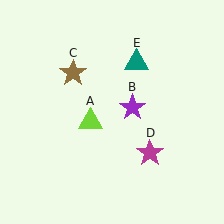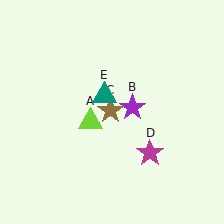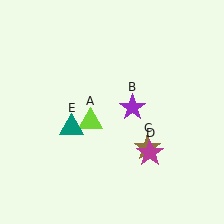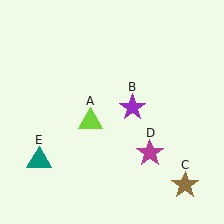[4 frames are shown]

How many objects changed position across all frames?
2 objects changed position: brown star (object C), teal triangle (object E).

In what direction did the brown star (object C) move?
The brown star (object C) moved down and to the right.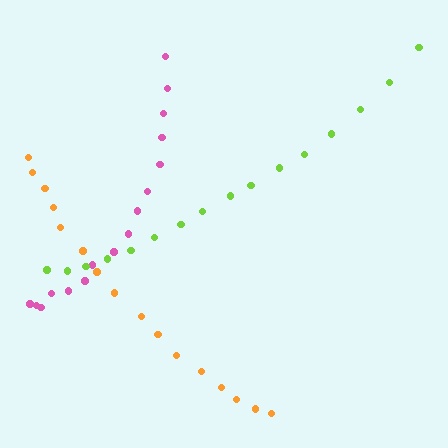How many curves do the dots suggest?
There are 3 distinct paths.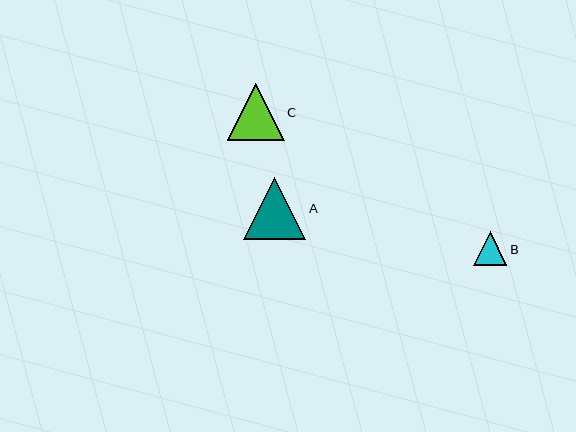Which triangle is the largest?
Triangle A is the largest with a size of approximately 62 pixels.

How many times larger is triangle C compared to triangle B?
Triangle C is approximately 1.7 times the size of triangle B.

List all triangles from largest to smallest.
From largest to smallest: A, C, B.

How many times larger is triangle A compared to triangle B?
Triangle A is approximately 1.8 times the size of triangle B.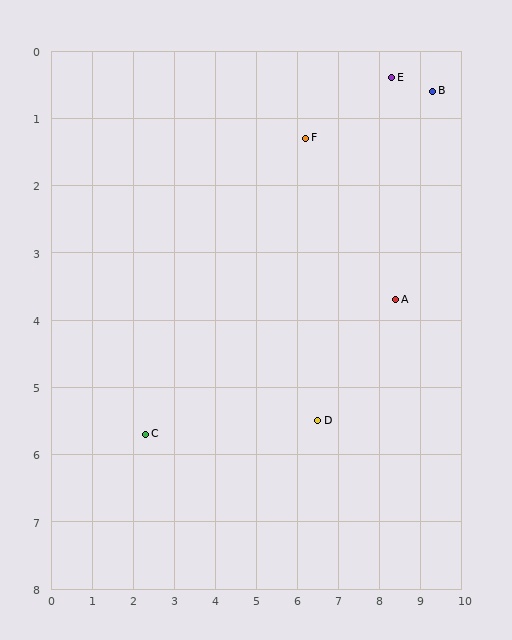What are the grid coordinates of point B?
Point B is at approximately (9.3, 0.6).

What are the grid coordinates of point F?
Point F is at approximately (6.2, 1.3).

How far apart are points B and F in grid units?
Points B and F are about 3.2 grid units apart.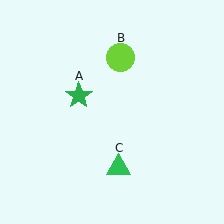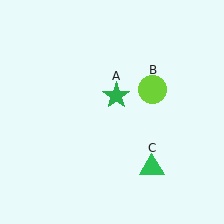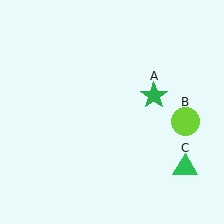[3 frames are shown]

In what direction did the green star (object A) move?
The green star (object A) moved right.